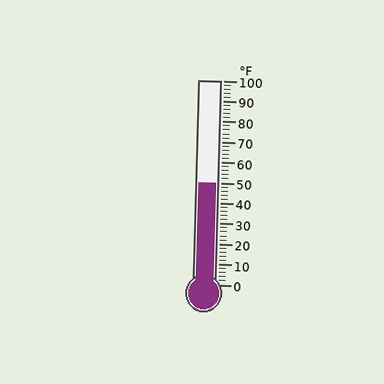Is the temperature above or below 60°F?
The temperature is below 60°F.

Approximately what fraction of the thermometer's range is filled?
The thermometer is filled to approximately 50% of its range.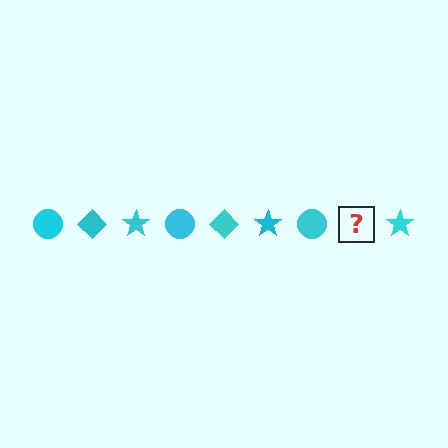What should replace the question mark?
The question mark should be replaced with a cyan diamond.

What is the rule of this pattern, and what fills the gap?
The rule is that the pattern cycles through circle, diamond, star shapes in cyan. The gap should be filled with a cyan diamond.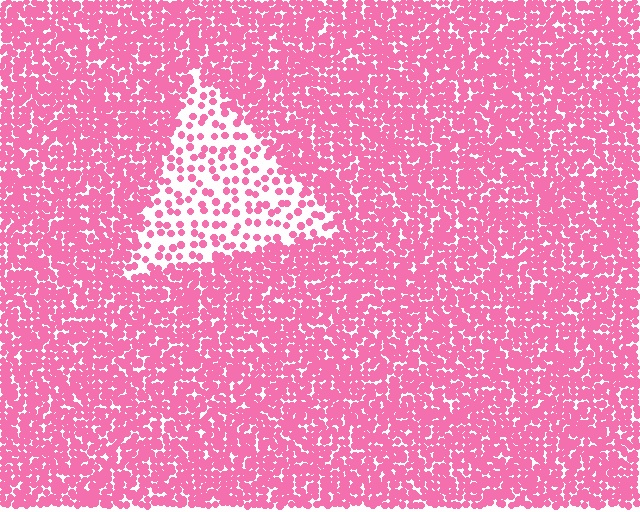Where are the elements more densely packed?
The elements are more densely packed outside the triangle boundary.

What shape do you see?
I see a triangle.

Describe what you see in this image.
The image contains small pink elements arranged at two different densities. A triangle-shaped region is visible where the elements are less densely packed than the surrounding area.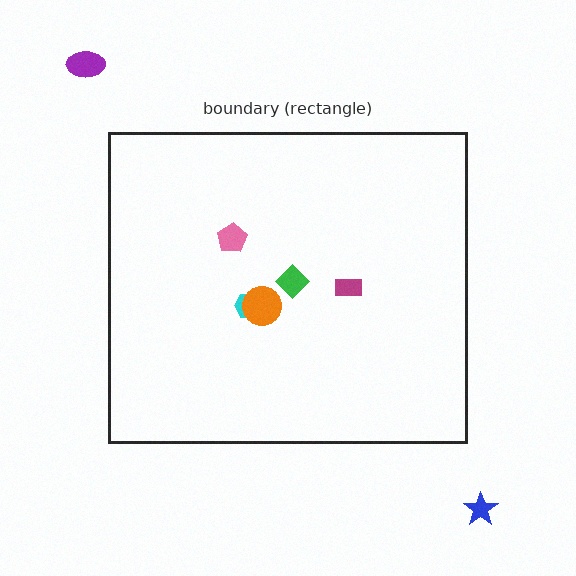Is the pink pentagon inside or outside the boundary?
Inside.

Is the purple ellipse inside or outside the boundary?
Outside.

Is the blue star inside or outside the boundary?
Outside.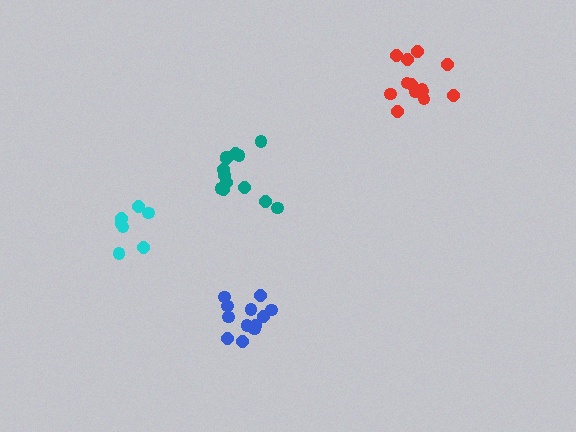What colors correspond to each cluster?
The clusters are colored: red, teal, blue, cyan.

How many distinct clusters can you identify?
There are 4 distinct clusters.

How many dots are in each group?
Group 1: 13 dots, Group 2: 13 dots, Group 3: 12 dots, Group 4: 7 dots (45 total).